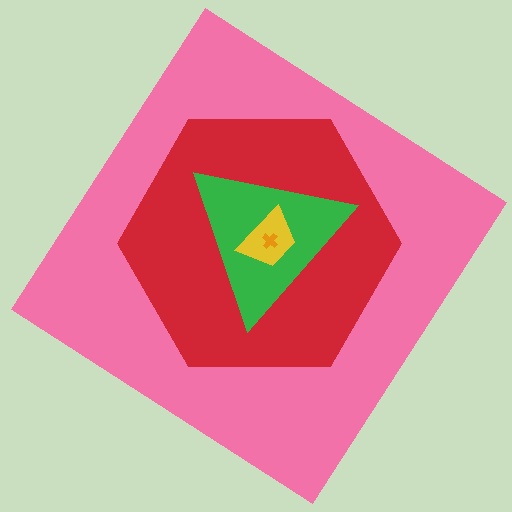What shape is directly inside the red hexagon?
The green triangle.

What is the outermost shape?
The pink diamond.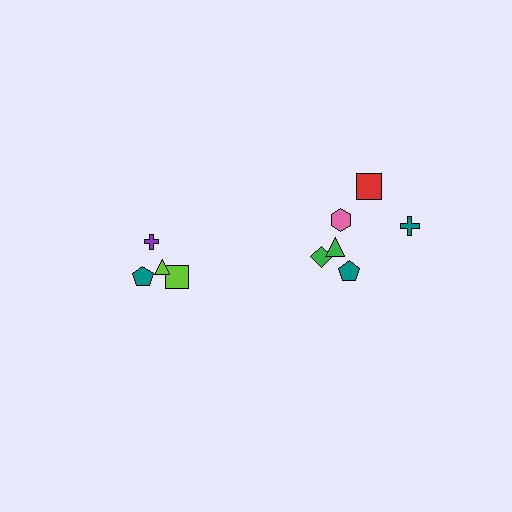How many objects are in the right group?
There are 6 objects.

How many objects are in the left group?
There are 4 objects.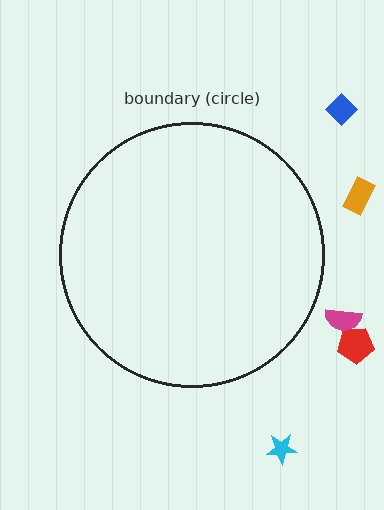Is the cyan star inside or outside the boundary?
Outside.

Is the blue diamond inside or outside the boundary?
Outside.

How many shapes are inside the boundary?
0 inside, 5 outside.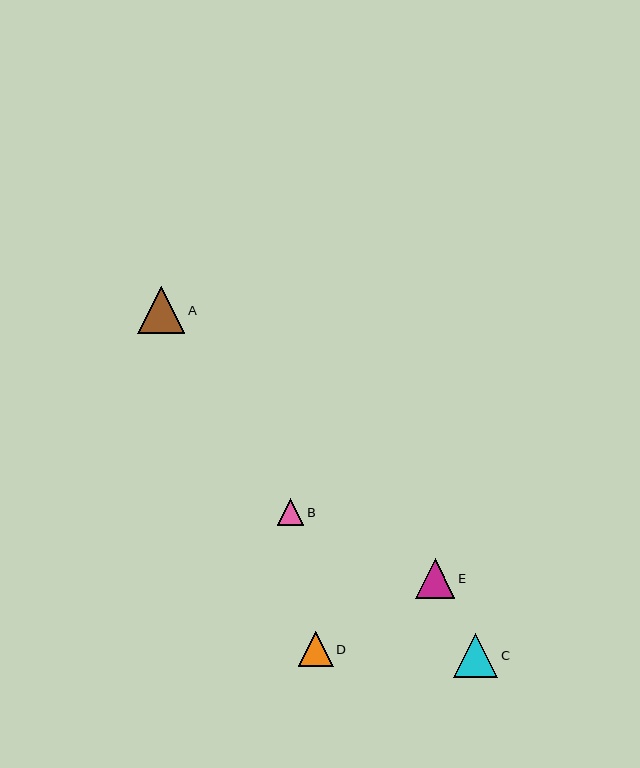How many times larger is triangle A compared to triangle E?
Triangle A is approximately 1.2 times the size of triangle E.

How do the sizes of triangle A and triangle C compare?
Triangle A and triangle C are approximately the same size.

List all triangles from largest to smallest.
From largest to smallest: A, C, E, D, B.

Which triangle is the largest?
Triangle A is the largest with a size of approximately 47 pixels.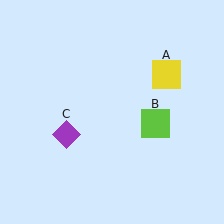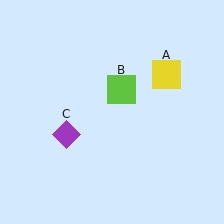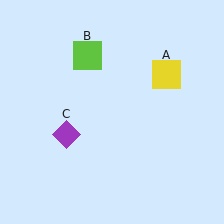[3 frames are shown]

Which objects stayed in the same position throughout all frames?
Yellow square (object A) and purple diamond (object C) remained stationary.